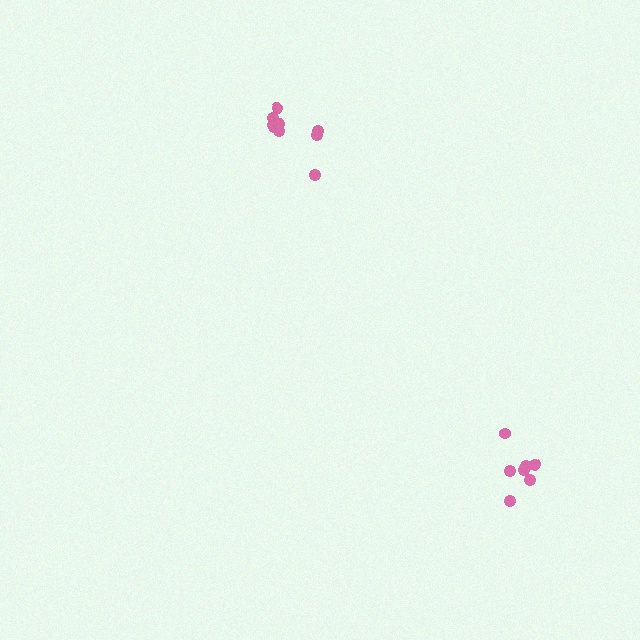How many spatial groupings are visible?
There are 2 spatial groupings.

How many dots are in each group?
Group 1: 10 dots, Group 2: 7 dots (17 total).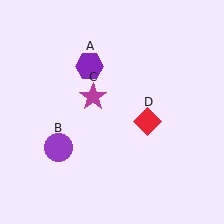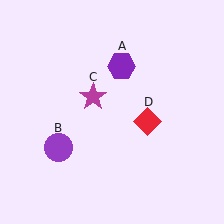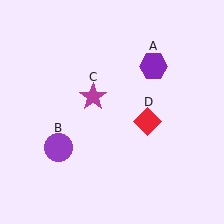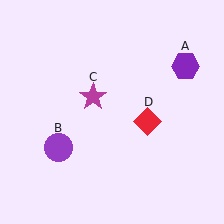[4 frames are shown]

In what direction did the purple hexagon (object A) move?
The purple hexagon (object A) moved right.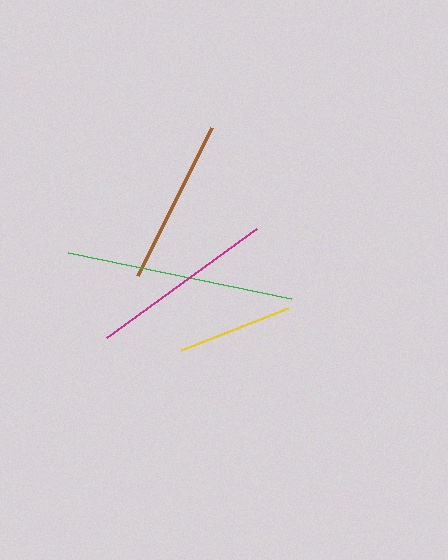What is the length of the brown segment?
The brown segment is approximately 165 pixels long.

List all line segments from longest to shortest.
From longest to shortest: green, magenta, brown, yellow.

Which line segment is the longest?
The green line is the longest at approximately 227 pixels.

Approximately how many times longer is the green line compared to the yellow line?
The green line is approximately 2.0 times the length of the yellow line.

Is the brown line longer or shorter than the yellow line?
The brown line is longer than the yellow line.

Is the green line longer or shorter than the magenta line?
The green line is longer than the magenta line.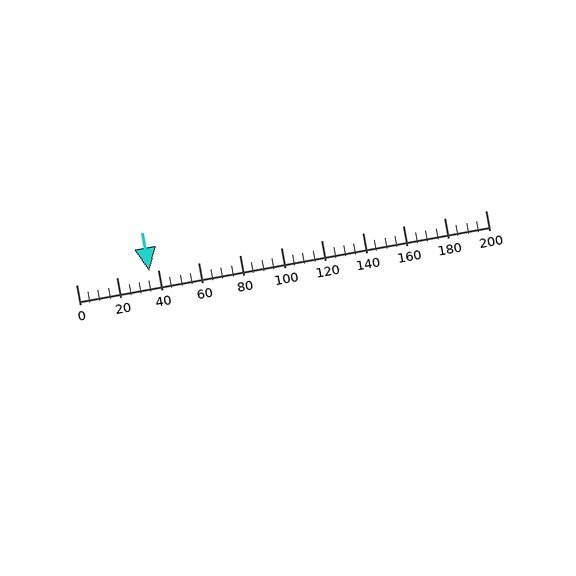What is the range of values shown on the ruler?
The ruler shows values from 0 to 200.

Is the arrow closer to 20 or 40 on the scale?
The arrow is closer to 40.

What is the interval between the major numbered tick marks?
The major tick marks are spaced 20 units apart.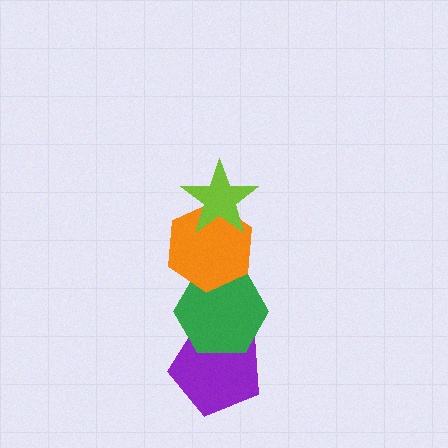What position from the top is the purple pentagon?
The purple pentagon is 4th from the top.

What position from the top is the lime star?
The lime star is 1st from the top.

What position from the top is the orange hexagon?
The orange hexagon is 2nd from the top.